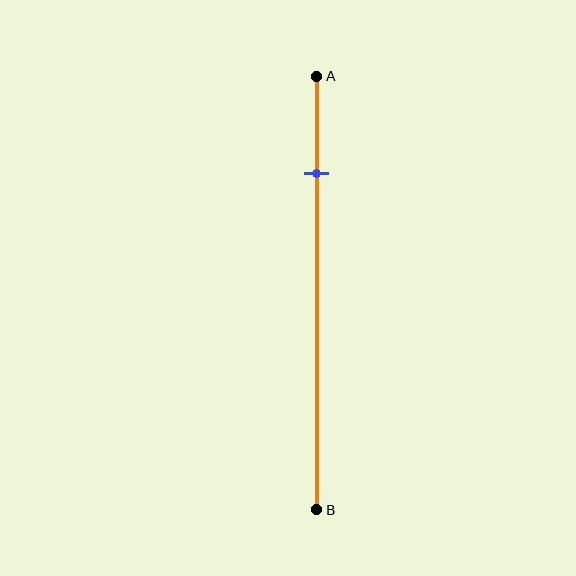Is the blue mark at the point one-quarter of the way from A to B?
Yes, the mark is approximately at the one-quarter point.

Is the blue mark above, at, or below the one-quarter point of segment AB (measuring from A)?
The blue mark is approximately at the one-quarter point of segment AB.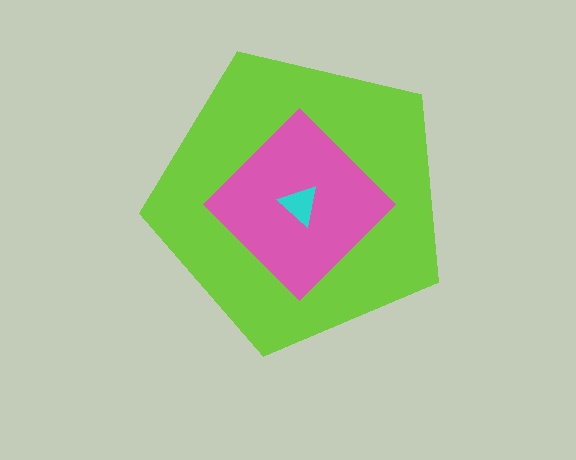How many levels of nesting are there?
3.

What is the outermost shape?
The lime pentagon.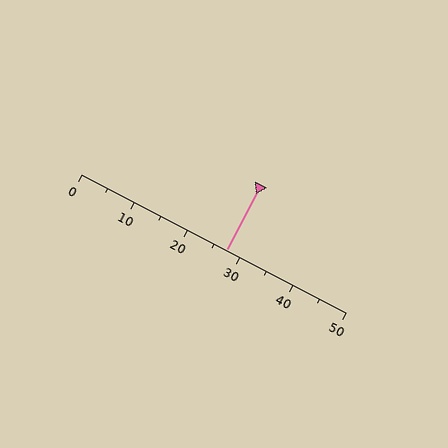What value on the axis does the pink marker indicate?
The marker indicates approximately 27.5.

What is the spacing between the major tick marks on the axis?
The major ticks are spaced 10 apart.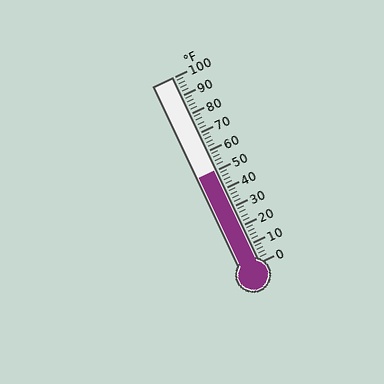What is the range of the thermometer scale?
The thermometer scale ranges from 0°F to 100°F.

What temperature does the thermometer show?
The thermometer shows approximately 50°F.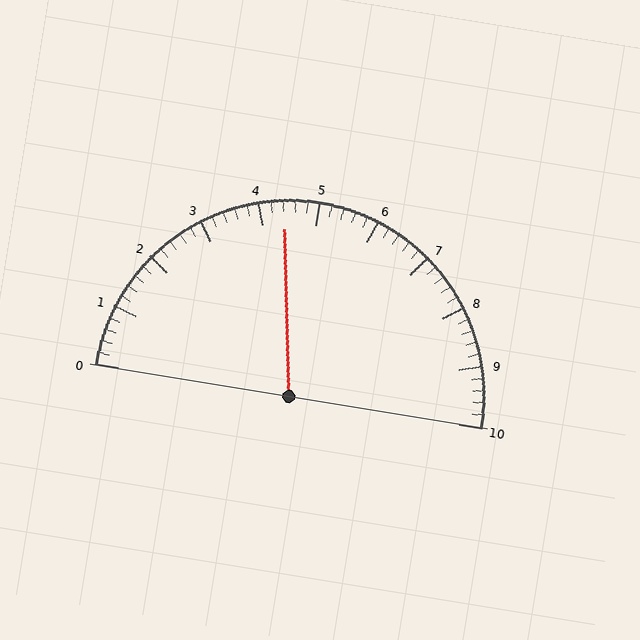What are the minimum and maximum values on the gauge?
The gauge ranges from 0 to 10.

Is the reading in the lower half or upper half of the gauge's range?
The reading is in the lower half of the range (0 to 10).